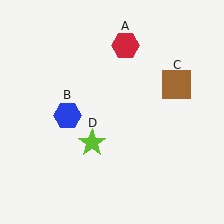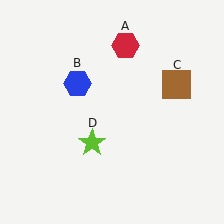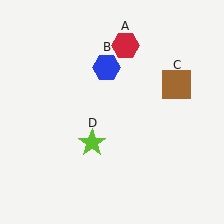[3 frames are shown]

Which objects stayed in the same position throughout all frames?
Red hexagon (object A) and brown square (object C) and lime star (object D) remained stationary.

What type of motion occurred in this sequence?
The blue hexagon (object B) rotated clockwise around the center of the scene.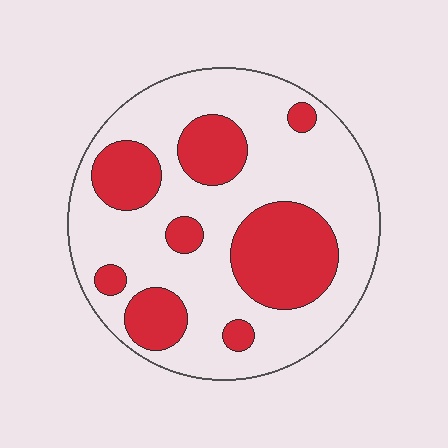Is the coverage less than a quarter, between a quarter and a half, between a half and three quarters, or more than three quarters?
Between a quarter and a half.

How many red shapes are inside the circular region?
8.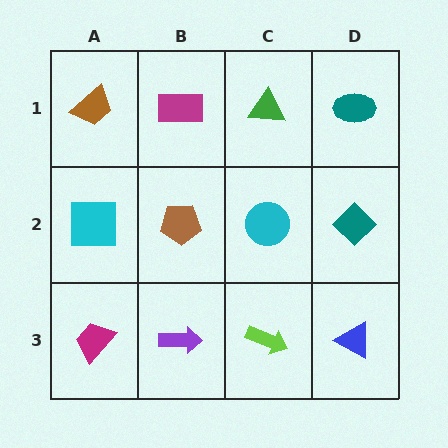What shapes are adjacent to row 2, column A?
A brown trapezoid (row 1, column A), a magenta trapezoid (row 3, column A), a brown pentagon (row 2, column B).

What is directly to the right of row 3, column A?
A purple arrow.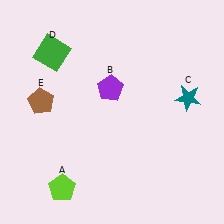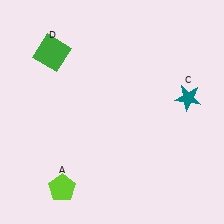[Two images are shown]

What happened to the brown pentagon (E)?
The brown pentagon (E) was removed in Image 2. It was in the top-left area of Image 1.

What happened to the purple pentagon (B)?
The purple pentagon (B) was removed in Image 2. It was in the top-left area of Image 1.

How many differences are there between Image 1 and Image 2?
There are 2 differences between the two images.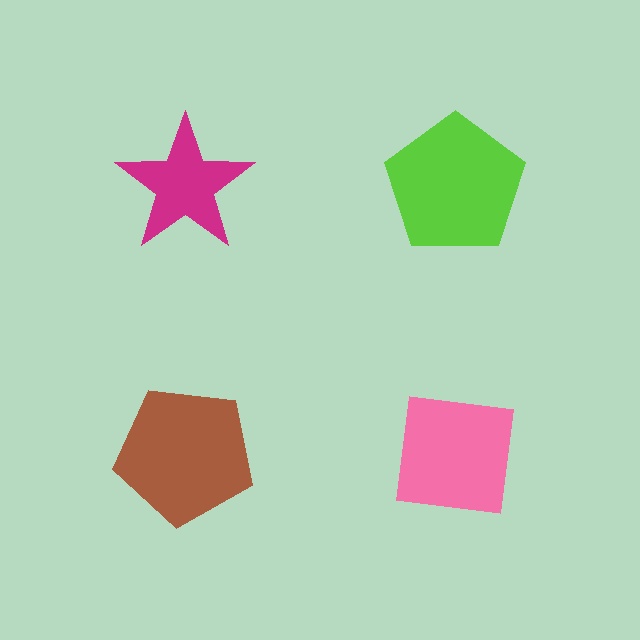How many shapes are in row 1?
2 shapes.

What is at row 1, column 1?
A magenta star.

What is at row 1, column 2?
A lime pentagon.